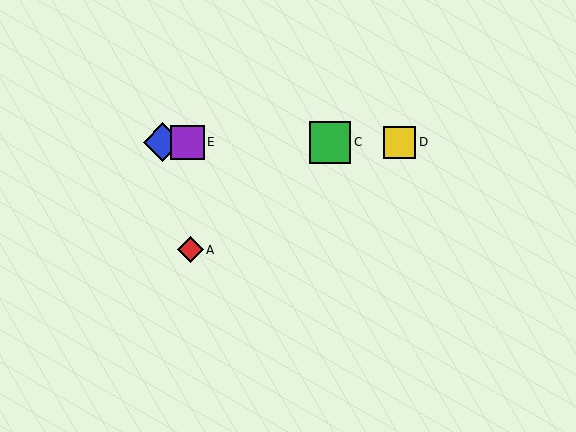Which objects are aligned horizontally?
Objects B, C, D, E are aligned horizontally.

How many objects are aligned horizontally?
4 objects (B, C, D, E) are aligned horizontally.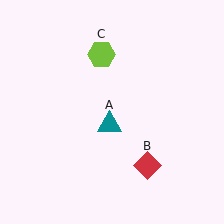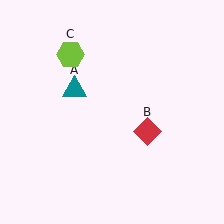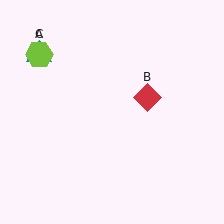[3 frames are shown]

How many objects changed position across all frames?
3 objects changed position: teal triangle (object A), red diamond (object B), lime hexagon (object C).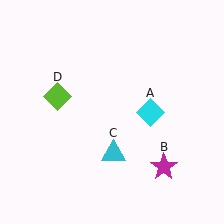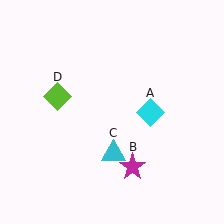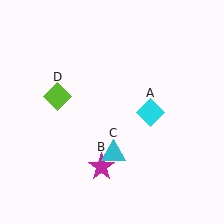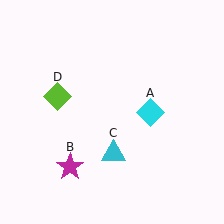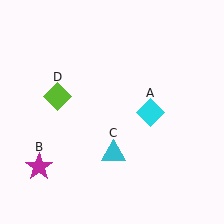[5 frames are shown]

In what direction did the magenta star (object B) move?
The magenta star (object B) moved left.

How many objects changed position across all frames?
1 object changed position: magenta star (object B).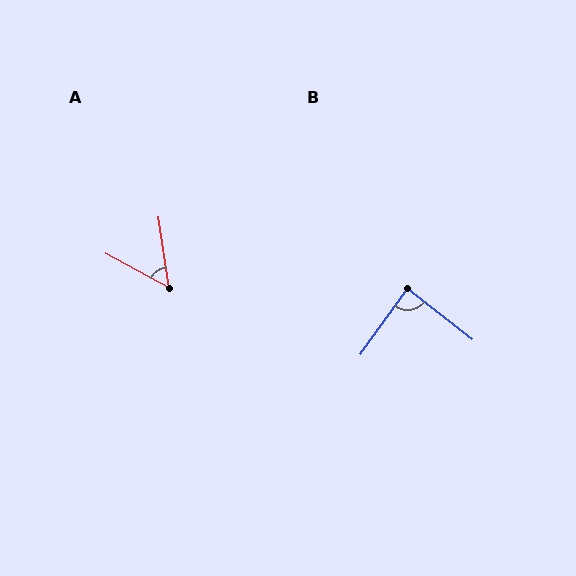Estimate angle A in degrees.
Approximately 53 degrees.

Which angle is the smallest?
A, at approximately 53 degrees.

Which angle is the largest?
B, at approximately 87 degrees.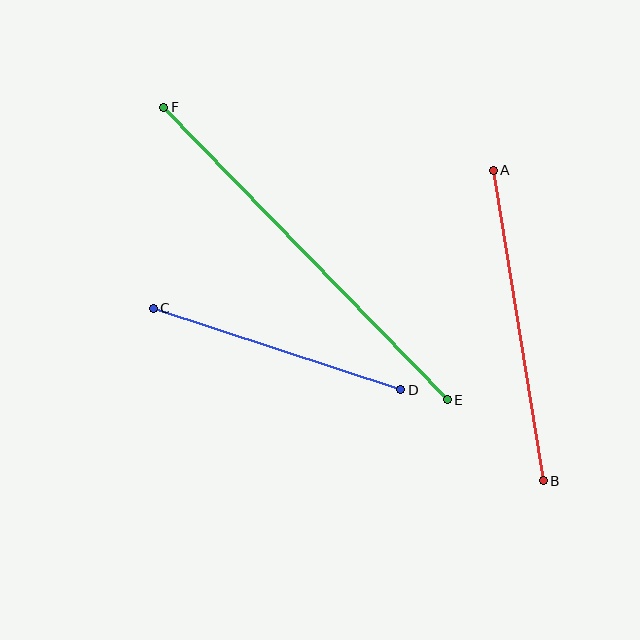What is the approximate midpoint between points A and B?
The midpoint is at approximately (518, 326) pixels.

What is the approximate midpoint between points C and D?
The midpoint is at approximately (277, 349) pixels.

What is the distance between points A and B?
The distance is approximately 315 pixels.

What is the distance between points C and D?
The distance is approximately 261 pixels.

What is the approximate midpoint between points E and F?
The midpoint is at approximately (306, 254) pixels.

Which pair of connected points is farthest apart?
Points E and F are farthest apart.